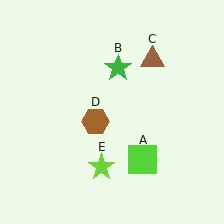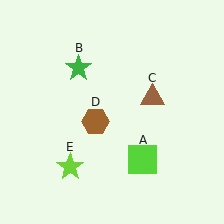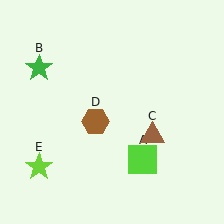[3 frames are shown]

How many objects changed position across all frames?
3 objects changed position: green star (object B), brown triangle (object C), lime star (object E).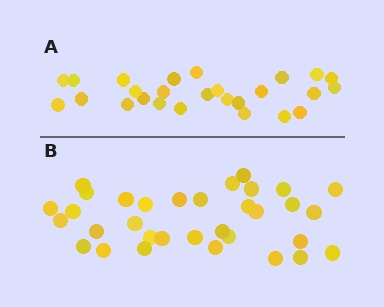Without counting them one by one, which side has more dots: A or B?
Region B (the bottom region) has more dots.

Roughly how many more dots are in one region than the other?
Region B has roughly 8 or so more dots than region A.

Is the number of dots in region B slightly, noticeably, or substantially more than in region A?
Region B has noticeably more, but not dramatically so. The ratio is roughly 1.3 to 1.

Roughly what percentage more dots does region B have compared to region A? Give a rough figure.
About 25% more.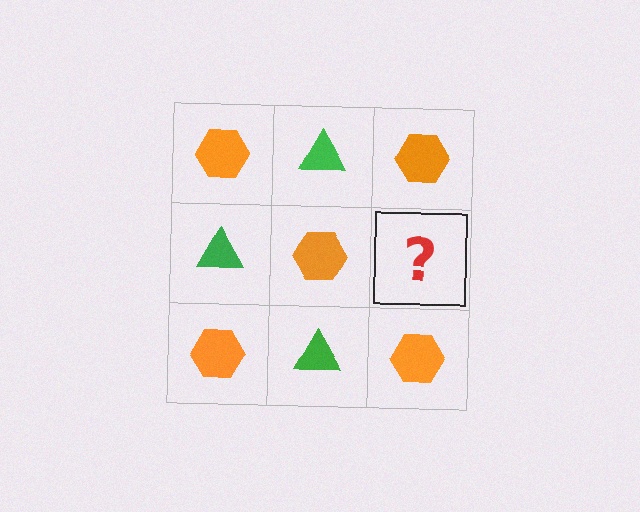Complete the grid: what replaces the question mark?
The question mark should be replaced with a green triangle.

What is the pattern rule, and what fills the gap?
The rule is that it alternates orange hexagon and green triangle in a checkerboard pattern. The gap should be filled with a green triangle.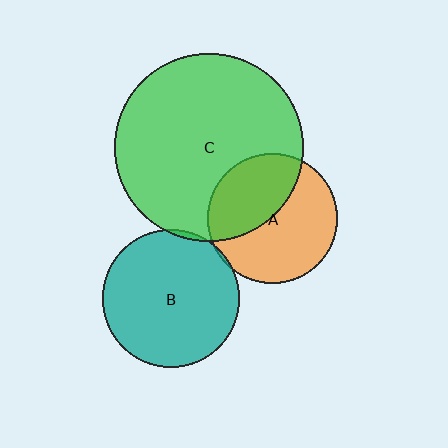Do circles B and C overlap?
Yes.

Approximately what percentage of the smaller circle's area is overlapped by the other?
Approximately 5%.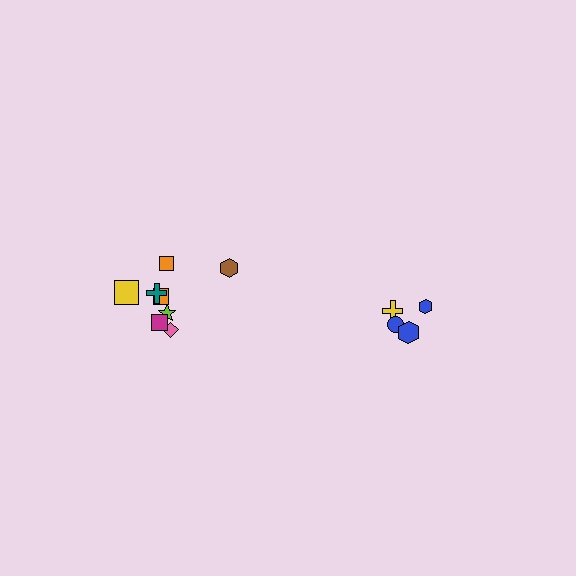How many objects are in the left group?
There are 8 objects.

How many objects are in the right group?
There are 4 objects.